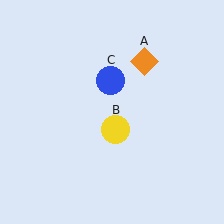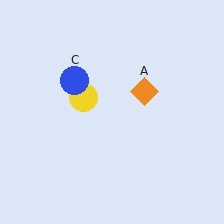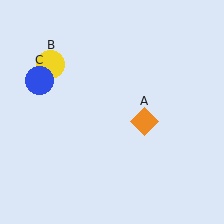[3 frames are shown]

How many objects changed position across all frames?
3 objects changed position: orange diamond (object A), yellow circle (object B), blue circle (object C).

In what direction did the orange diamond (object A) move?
The orange diamond (object A) moved down.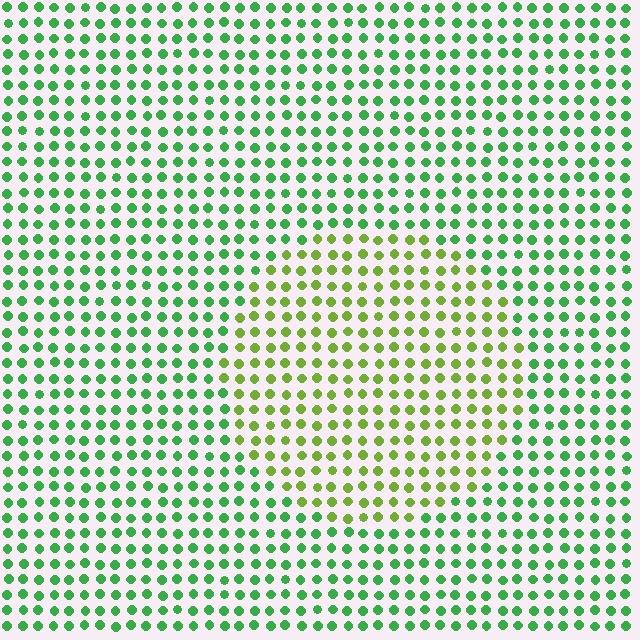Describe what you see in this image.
The image is filled with small green elements in a uniform arrangement. A circle-shaped region is visible where the elements are tinted to a slightly different hue, forming a subtle color boundary.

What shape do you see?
I see a circle.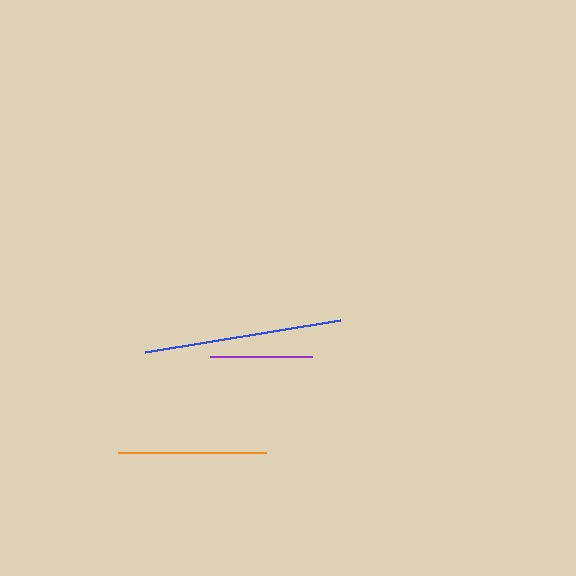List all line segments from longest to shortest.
From longest to shortest: blue, orange, purple.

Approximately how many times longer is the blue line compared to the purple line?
The blue line is approximately 1.9 times the length of the purple line.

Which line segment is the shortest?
The purple line is the shortest at approximately 102 pixels.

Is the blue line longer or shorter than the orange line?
The blue line is longer than the orange line.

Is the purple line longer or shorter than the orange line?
The orange line is longer than the purple line.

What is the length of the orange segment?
The orange segment is approximately 148 pixels long.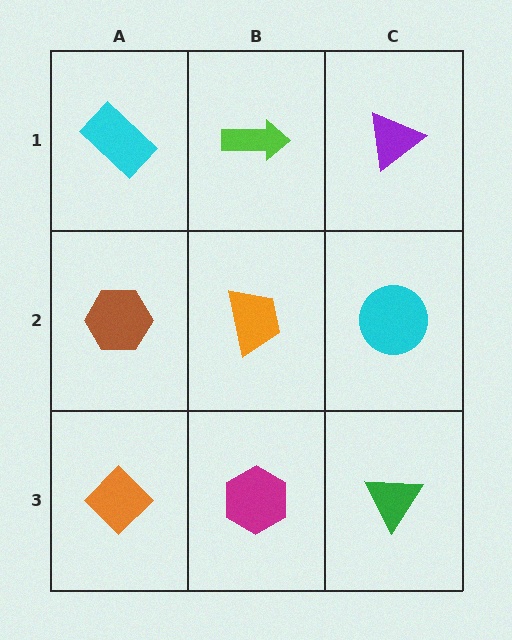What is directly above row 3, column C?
A cyan circle.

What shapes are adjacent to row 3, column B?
An orange trapezoid (row 2, column B), an orange diamond (row 3, column A), a green triangle (row 3, column C).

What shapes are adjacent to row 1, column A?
A brown hexagon (row 2, column A), a lime arrow (row 1, column B).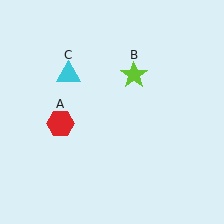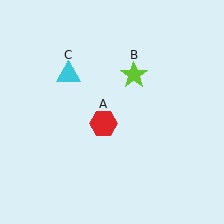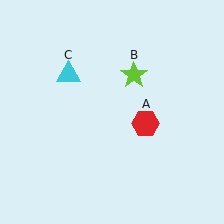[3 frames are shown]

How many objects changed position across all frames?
1 object changed position: red hexagon (object A).